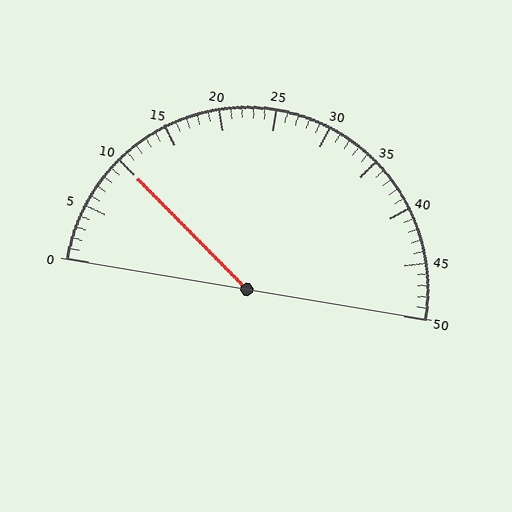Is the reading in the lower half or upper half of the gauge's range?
The reading is in the lower half of the range (0 to 50).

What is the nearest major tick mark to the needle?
The nearest major tick mark is 10.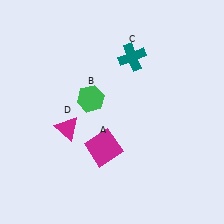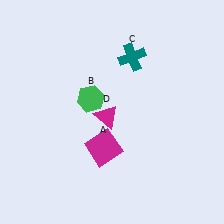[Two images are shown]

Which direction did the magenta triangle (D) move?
The magenta triangle (D) moved right.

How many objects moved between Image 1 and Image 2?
1 object moved between the two images.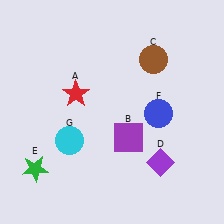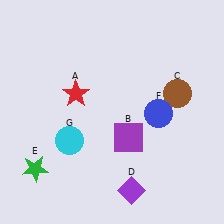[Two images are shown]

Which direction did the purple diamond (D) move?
The purple diamond (D) moved left.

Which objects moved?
The objects that moved are: the brown circle (C), the purple diamond (D).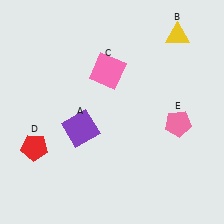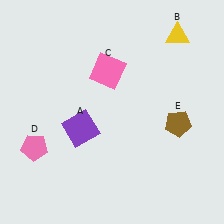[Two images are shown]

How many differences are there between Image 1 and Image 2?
There are 2 differences between the two images.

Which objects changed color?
D changed from red to pink. E changed from pink to brown.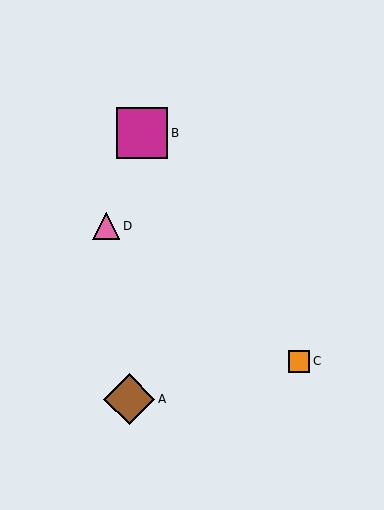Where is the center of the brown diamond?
The center of the brown diamond is at (129, 399).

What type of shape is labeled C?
Shape C is an orange square.